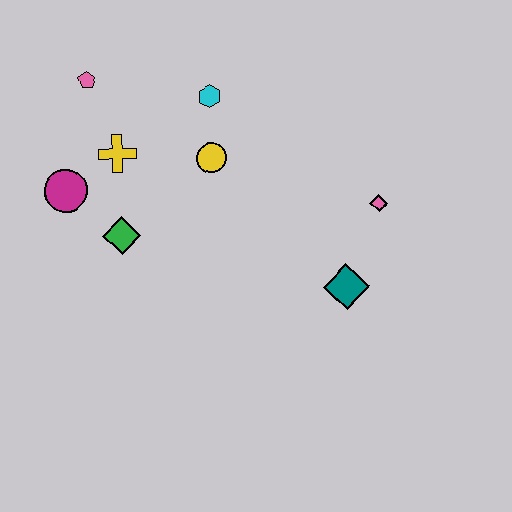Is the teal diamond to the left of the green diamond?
No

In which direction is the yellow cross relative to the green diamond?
The yellow cross is above the green diamond.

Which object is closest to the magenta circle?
The yellow cross is closest to the magenta circle.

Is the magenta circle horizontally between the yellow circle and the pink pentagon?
No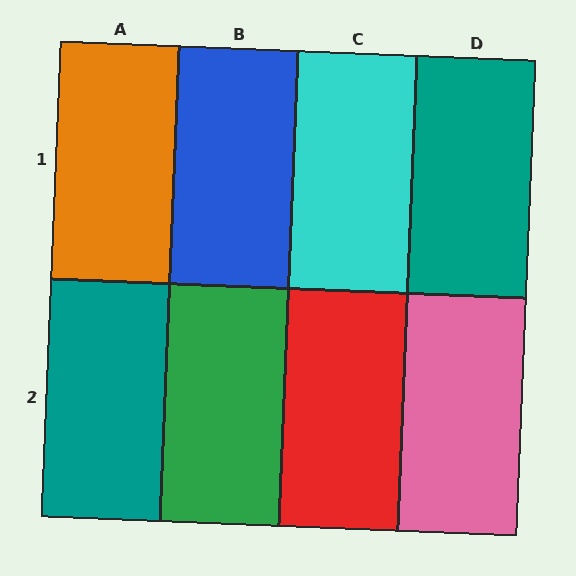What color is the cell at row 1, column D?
Teal.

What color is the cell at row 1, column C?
Cyan.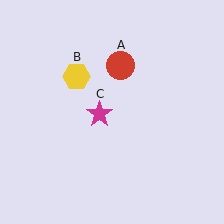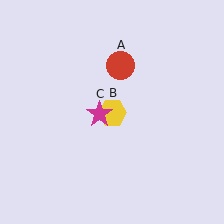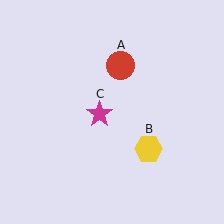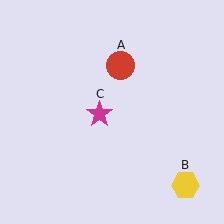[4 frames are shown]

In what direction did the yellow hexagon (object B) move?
The yellow hexagon (object B) moved down and to the right.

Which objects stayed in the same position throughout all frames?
Red circle (object A) and magenta star (object C) remained stationary.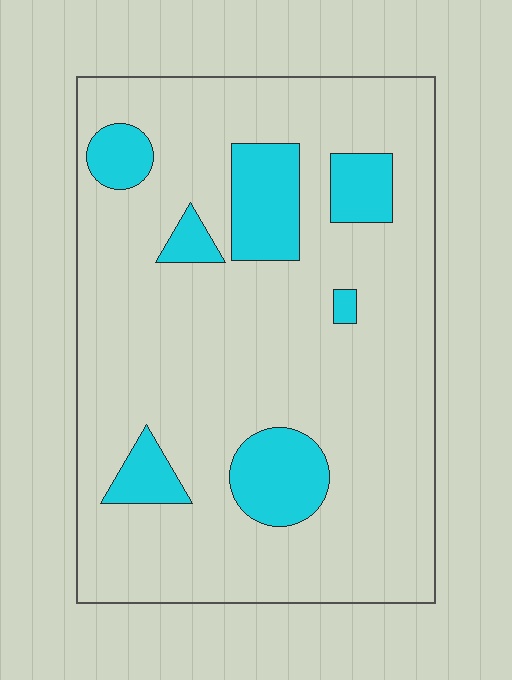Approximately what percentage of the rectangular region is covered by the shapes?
Approximately 15%.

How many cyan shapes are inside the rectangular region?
7.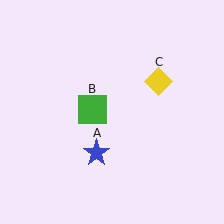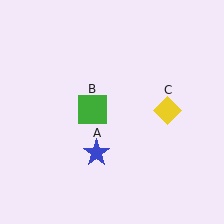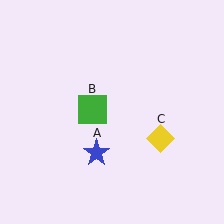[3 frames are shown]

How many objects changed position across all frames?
1 object changed position: yellow diamond (object C).